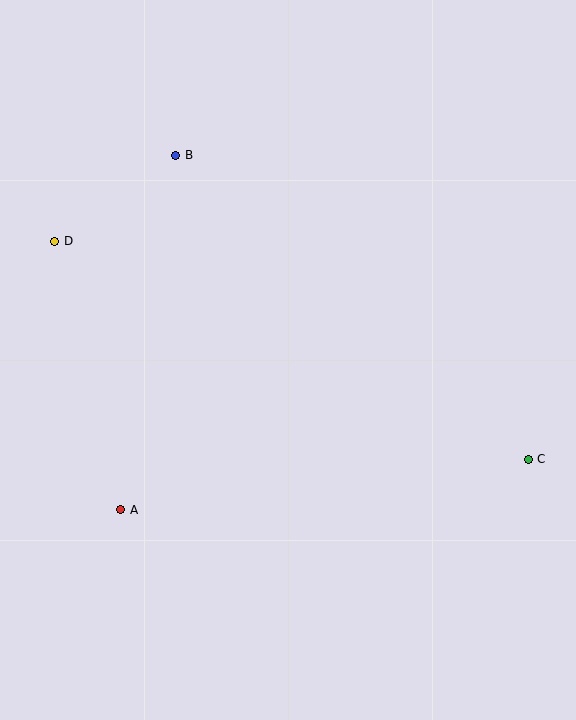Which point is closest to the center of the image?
Point A at (121, 510) is closest to the center.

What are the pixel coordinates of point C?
Point C is at (528, 459).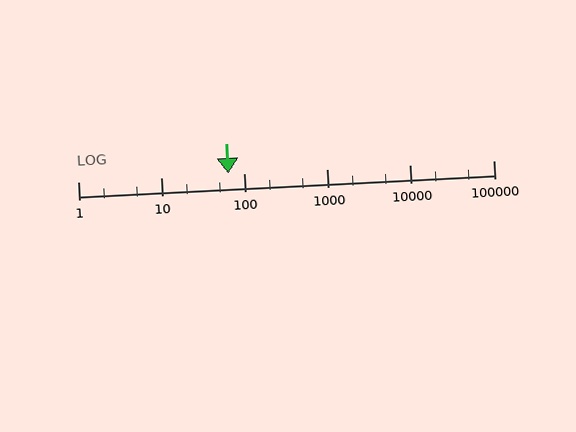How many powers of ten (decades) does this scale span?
The scale spans 5 decades, from 1 to 100000.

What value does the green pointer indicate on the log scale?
The pointer indicates approximately 64.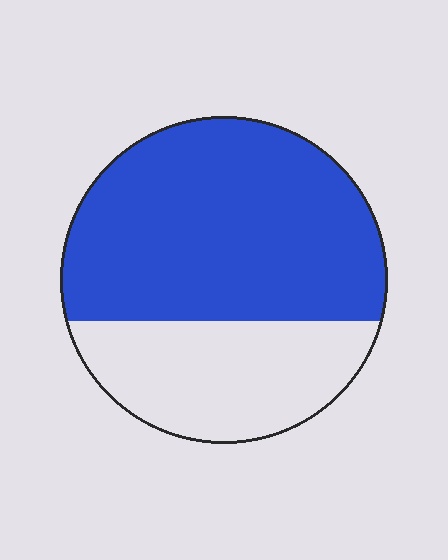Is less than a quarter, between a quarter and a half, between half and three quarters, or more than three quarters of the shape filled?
Between half and three quarters.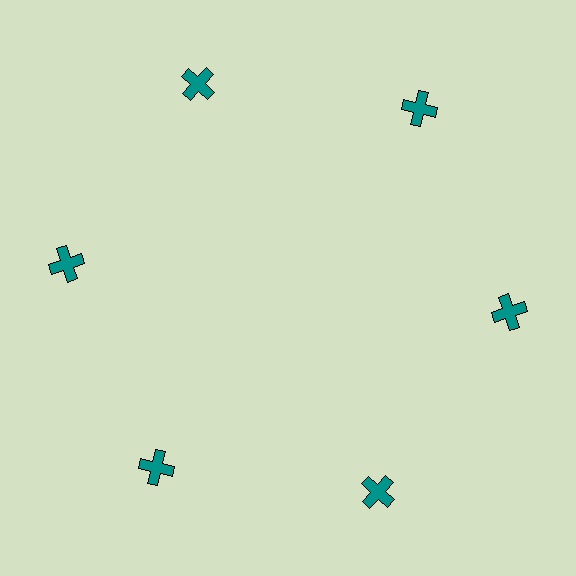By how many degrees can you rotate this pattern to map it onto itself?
The pattern maps onto itself every 60 degrees of rotation.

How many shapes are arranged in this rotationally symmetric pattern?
There are 6 shapes, arranged in 6 groups of 1.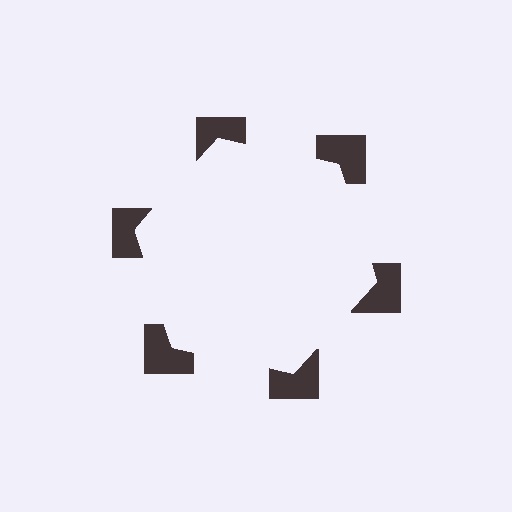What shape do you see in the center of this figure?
An illusory hexagon — its edges are inferred from the aligned wedge cuts in the notched squares, not physically drawn.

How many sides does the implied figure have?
6 sides.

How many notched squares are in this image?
There are 6 — one at each vertex of the illusory hexagon.